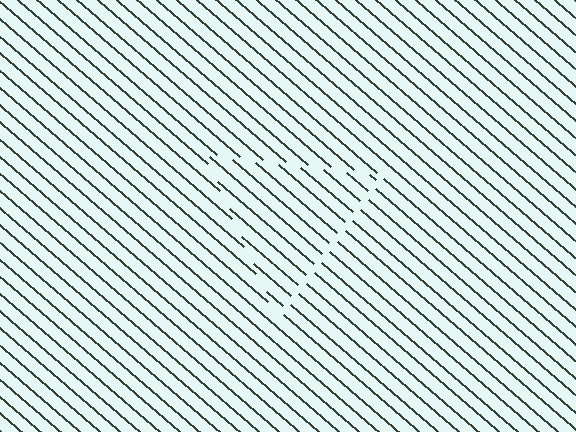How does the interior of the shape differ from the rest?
The interior of the shape contains the same grating, shifted by half a period — the contour is defined by the phase discontinuity where line-ends from the inner and outer gratings abut.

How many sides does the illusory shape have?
3 sides — the line-ends trace a triangle.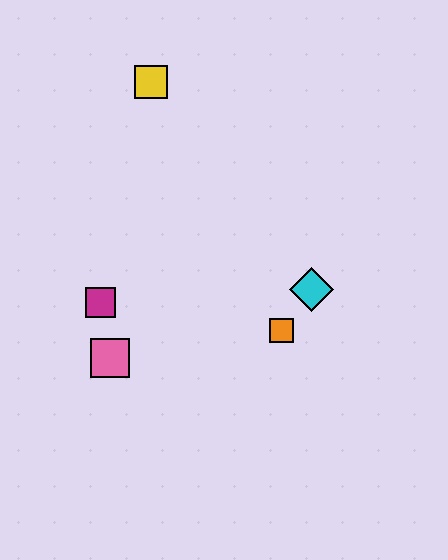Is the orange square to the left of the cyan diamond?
Yes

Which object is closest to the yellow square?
The magenta square is closest to the yellow square.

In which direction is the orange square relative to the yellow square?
The orange square is below the yellow square.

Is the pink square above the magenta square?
No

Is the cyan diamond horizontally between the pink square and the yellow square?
No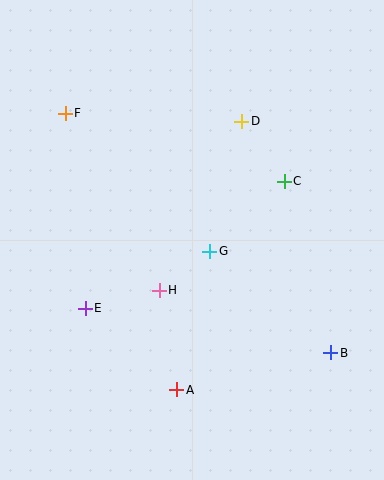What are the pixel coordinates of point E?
Point E is at (85, 308).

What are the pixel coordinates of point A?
Point A is at (177, 390).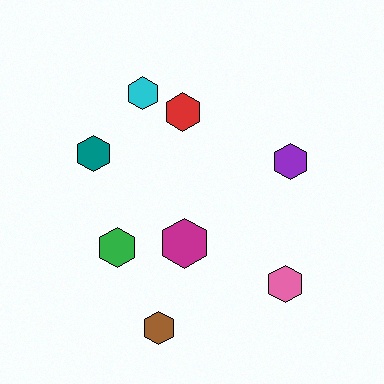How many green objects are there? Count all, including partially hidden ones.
There is 1 green object.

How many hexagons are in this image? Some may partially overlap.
There are 8 hexagons.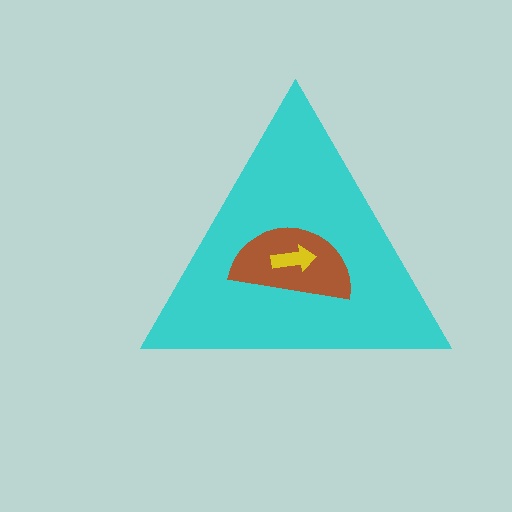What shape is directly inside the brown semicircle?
The yellow arrow.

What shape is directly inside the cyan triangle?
The brown semicircle.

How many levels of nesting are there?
3.